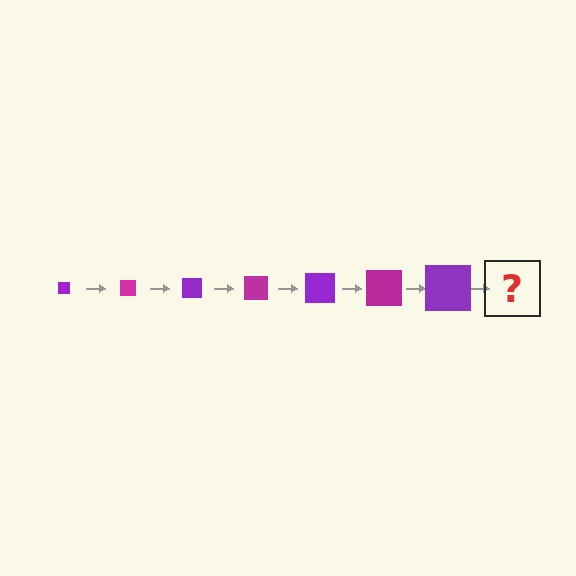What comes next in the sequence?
The next element should be a magenta square, larger than the previous one.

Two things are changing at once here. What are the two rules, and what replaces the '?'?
The two rules are that the square grows larger each step and the color cycles through purple and magenta. The '?' should be a magenta square, larger than the previous one.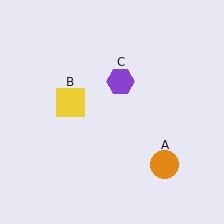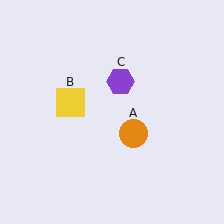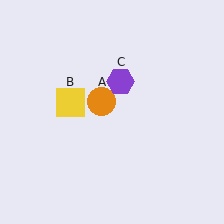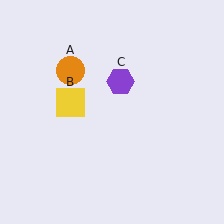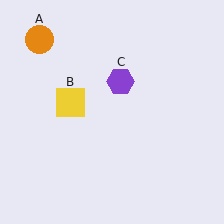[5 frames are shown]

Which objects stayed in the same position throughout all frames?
Yellow square (object B) and purple hexagon (object C) remained stationary.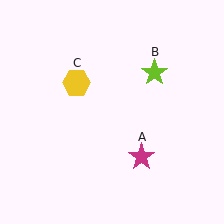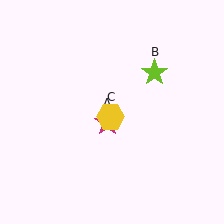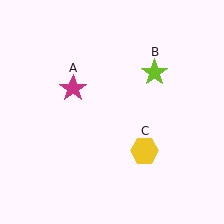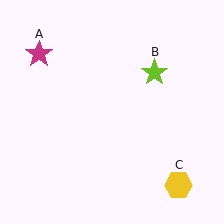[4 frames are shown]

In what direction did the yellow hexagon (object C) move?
The yellow hexagon (object C) moved down and to the right.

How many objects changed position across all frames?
2 objects changed position: magenta star (object A), yellow hexagon (object C).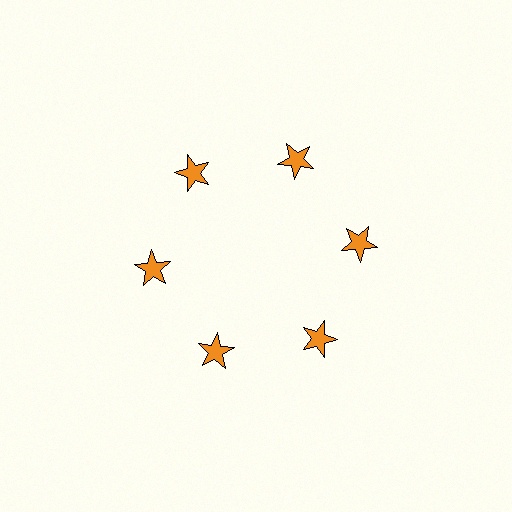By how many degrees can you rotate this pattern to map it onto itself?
The pattern maps onto itself every 60 degrees of rotation.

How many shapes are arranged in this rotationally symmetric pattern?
There are 6 shapes, arranged in 6 groups of 1.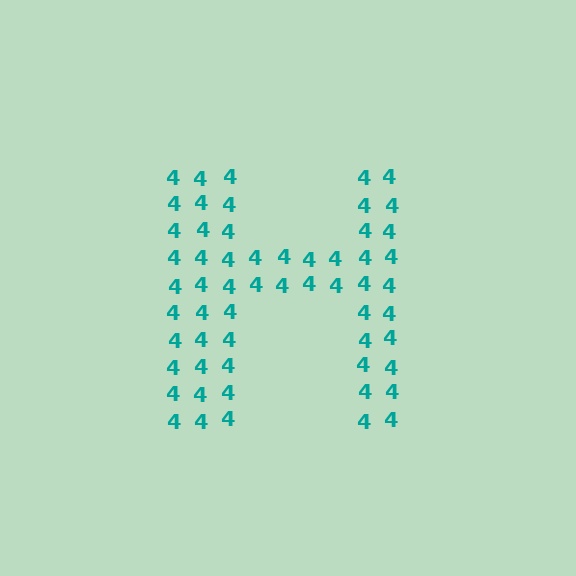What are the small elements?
The small elements are digit 4's.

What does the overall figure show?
The overall figure shows the letter H.